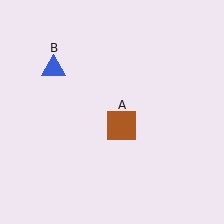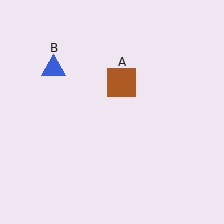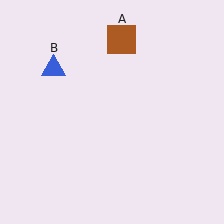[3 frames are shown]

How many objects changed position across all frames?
1 object changed position: brown square (object A).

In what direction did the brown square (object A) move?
The brown square (object A) moved up.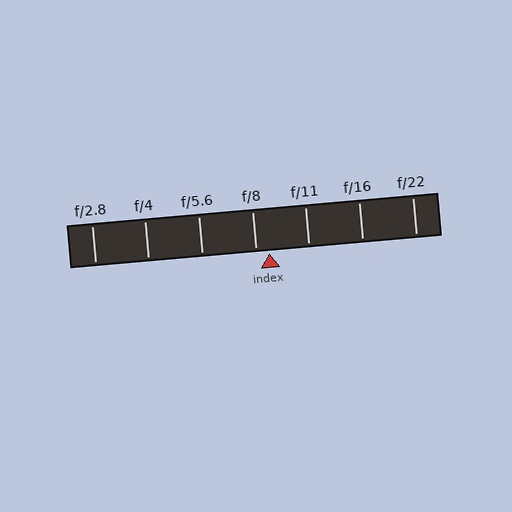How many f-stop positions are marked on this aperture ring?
There are 7 f-stop positions marked.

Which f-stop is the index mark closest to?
The index mark is closest to f/8.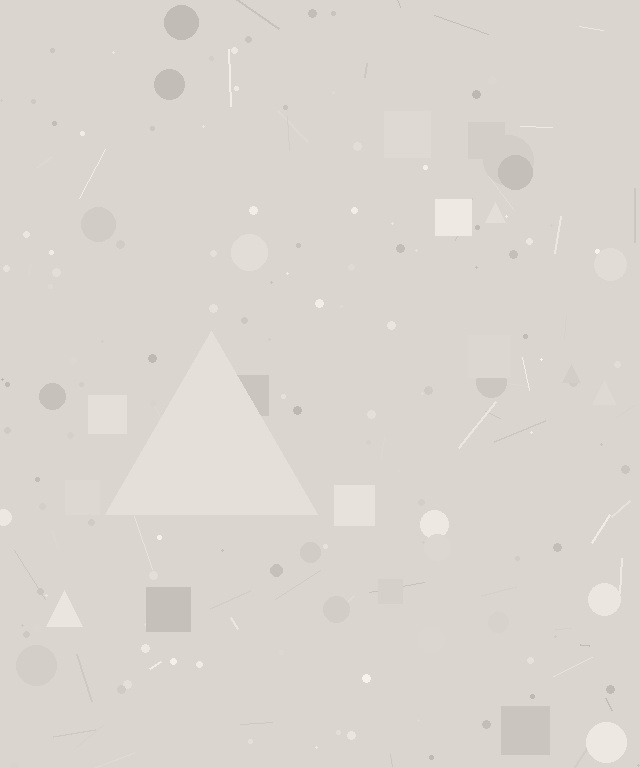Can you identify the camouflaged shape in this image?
The camouflaged shape is a triangle.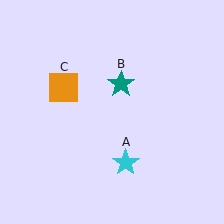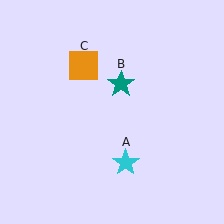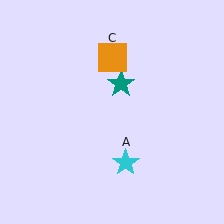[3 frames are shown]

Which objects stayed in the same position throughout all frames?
Cyan star (object A) and teal star (object B) remained stationary.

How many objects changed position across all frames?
1 object changed position: orange square (object C).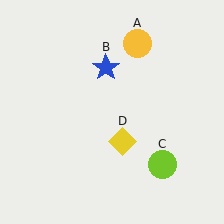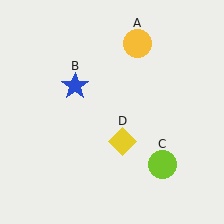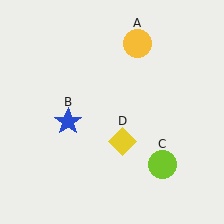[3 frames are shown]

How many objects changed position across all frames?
1 object changed position: blue star (object B).